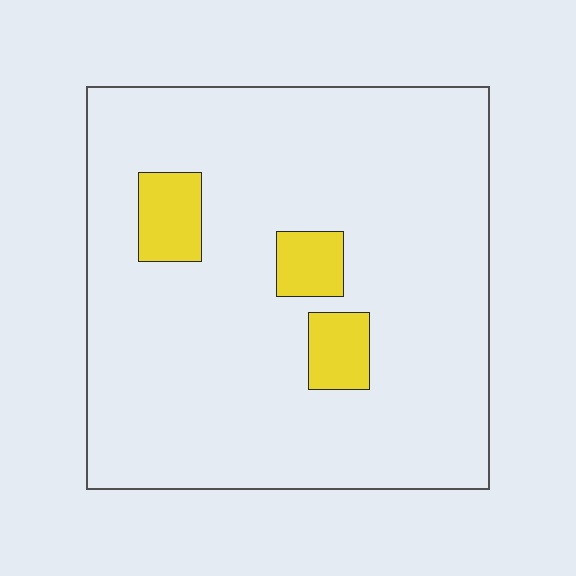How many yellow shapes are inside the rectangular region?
3.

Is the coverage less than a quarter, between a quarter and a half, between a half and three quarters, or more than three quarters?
Less than a quarter.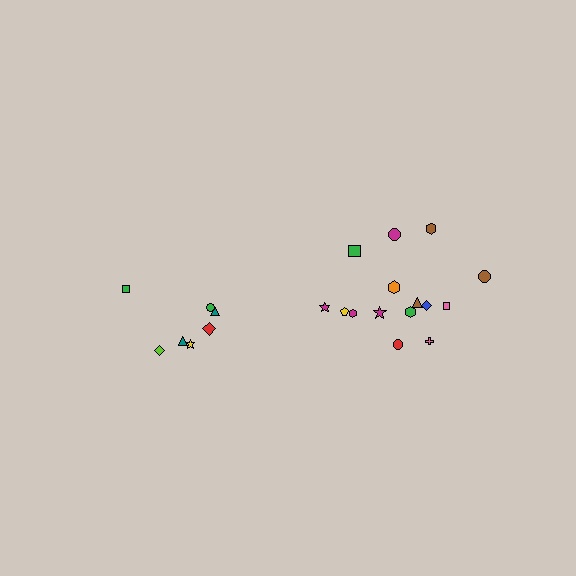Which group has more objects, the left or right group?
The right group.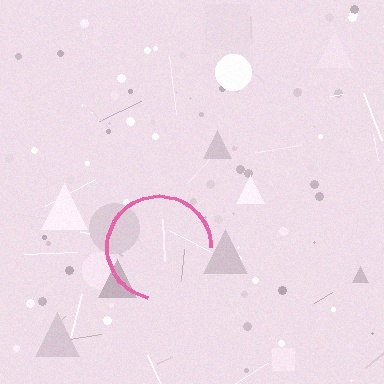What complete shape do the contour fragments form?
The contour fragments form a circle.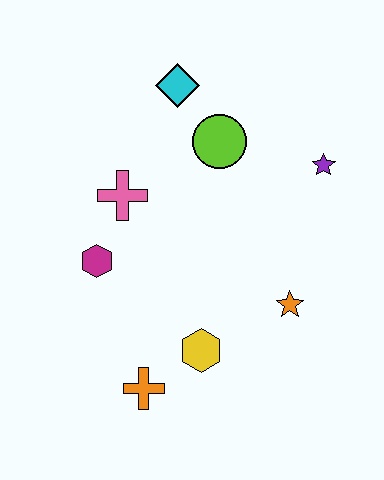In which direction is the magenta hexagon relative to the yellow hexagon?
The magenta hexagon is to the left of the yellow hexagon.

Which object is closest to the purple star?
The lime circle is closest to the purple star.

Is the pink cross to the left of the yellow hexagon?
Yes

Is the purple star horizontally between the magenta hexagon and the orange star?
No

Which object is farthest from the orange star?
The cyan diamond is farthest from the orange star.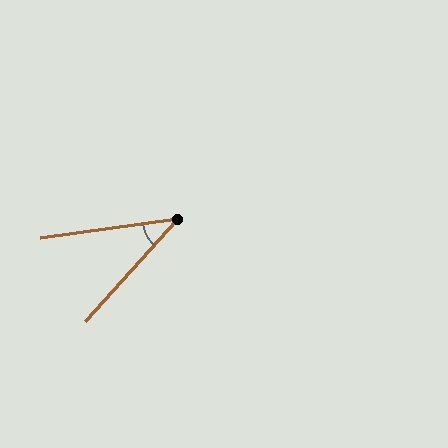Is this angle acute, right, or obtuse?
It is acute.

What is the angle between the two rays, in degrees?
Approximately 40 degrees.